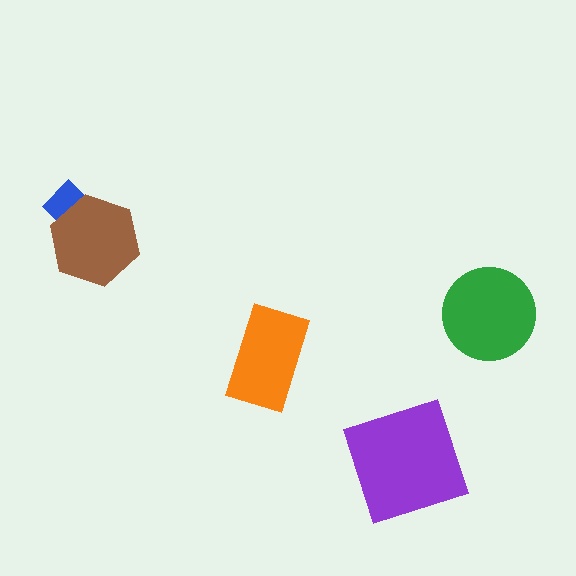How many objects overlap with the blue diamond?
1 object overlaps with the blue diamond.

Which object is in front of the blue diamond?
The brown hexagon is in front of the blue diamond.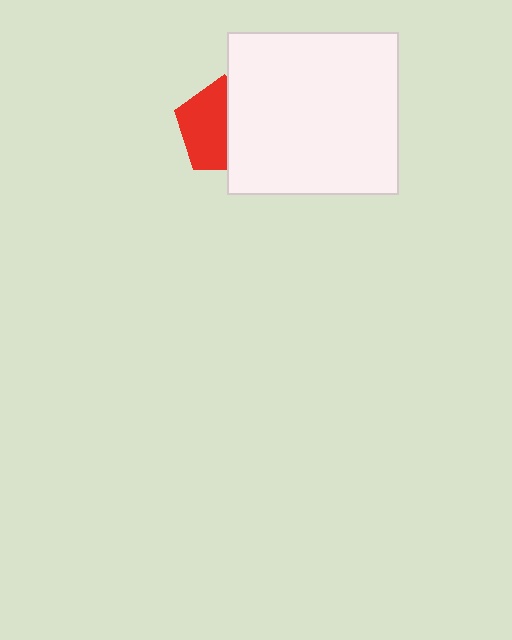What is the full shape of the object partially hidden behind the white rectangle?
The partially hidden object is a red pentagon.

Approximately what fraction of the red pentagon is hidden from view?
Roughly 46% of the red pentagon is hidden behind the white rectangle.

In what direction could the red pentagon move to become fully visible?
The red pentagon could move left. That would shift it out from behind the white rectangle entirely.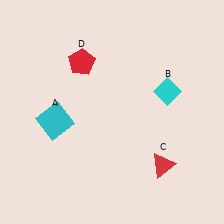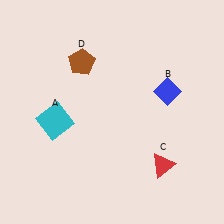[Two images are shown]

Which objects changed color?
B changed from cyan to blue. D changed from red to brown.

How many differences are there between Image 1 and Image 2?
There are 2 differences between the two images.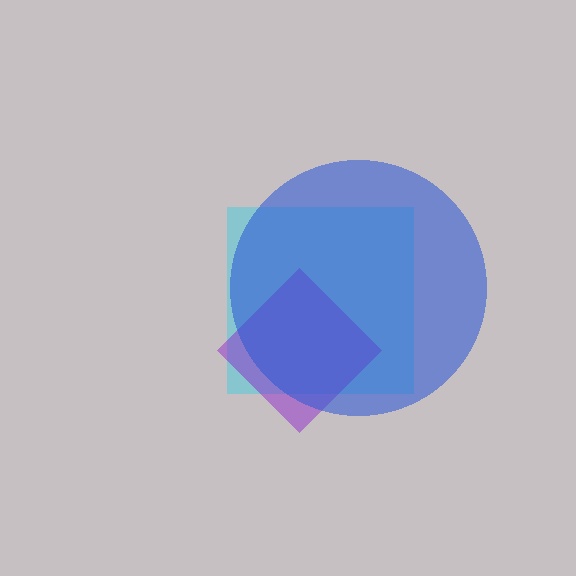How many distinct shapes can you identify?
There are 3 distinct shapes: a cyan square, a purple diamond, a blue circle.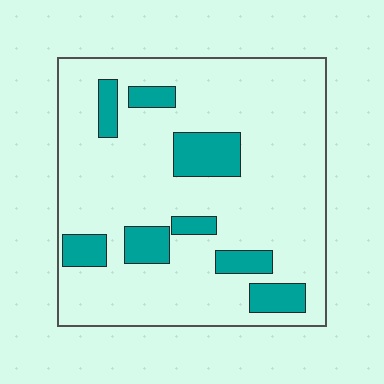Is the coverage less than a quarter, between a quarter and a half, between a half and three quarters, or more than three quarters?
Less than a quarter.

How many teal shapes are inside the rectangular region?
8.